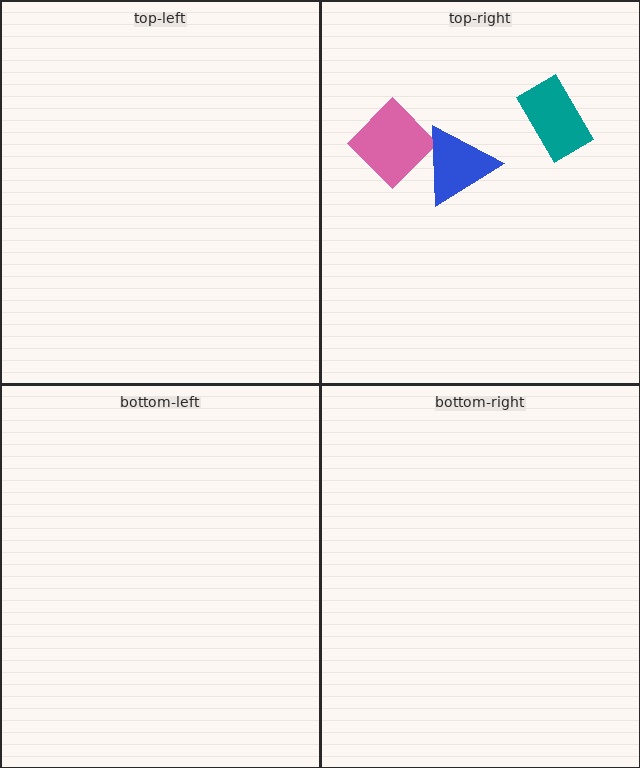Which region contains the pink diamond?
The top-right region.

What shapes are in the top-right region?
The pink diamond, the blue triangle, the teal rectangle.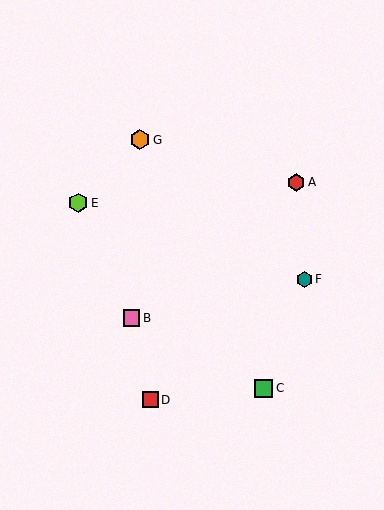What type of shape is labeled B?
Shape B is a pink square.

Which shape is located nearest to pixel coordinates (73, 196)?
The lime hexagon (labeled E) at (78, 203) is nearest to that location.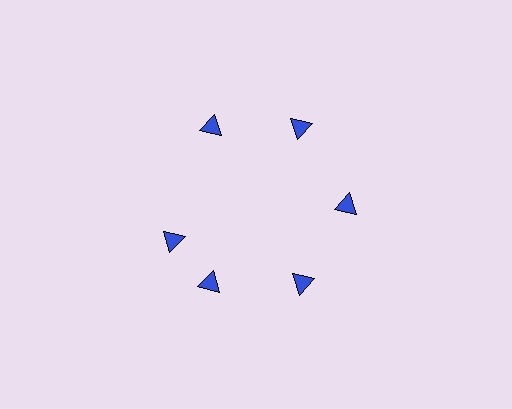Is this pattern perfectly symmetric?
No. The 6 blue triangles are arranged in a ring, but one element near the 9 o'clock position is rotated out of alignment along the ring, breaking the 6-fold rotational symmetry.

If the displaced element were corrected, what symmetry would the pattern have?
It would have 6-fold rotational symmetry — the pattern would map onto itself every 60 degrees.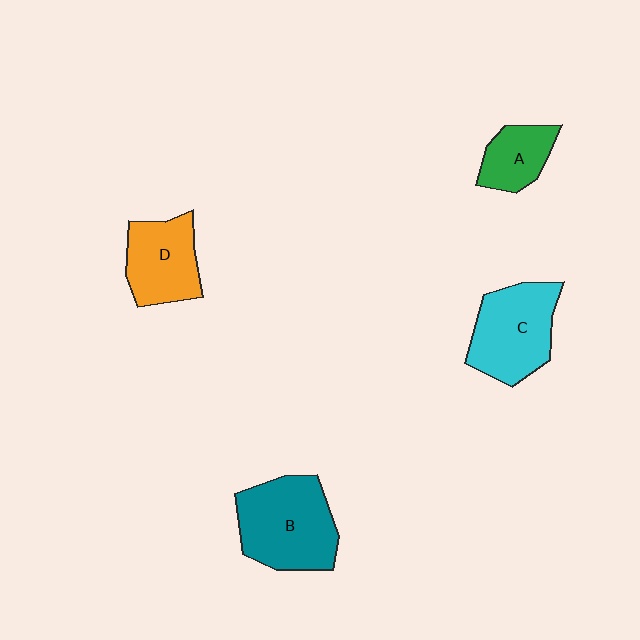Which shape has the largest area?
Shape B (teal).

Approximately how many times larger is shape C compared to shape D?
Approximately 1.2 times.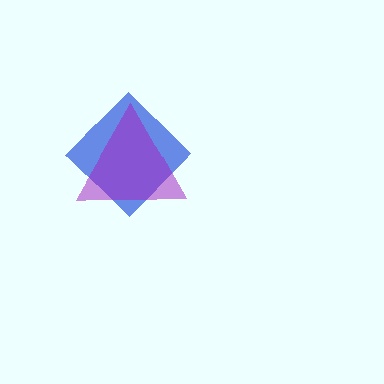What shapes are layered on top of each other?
The layered shapes are: a blue diamond, a purple triangle.